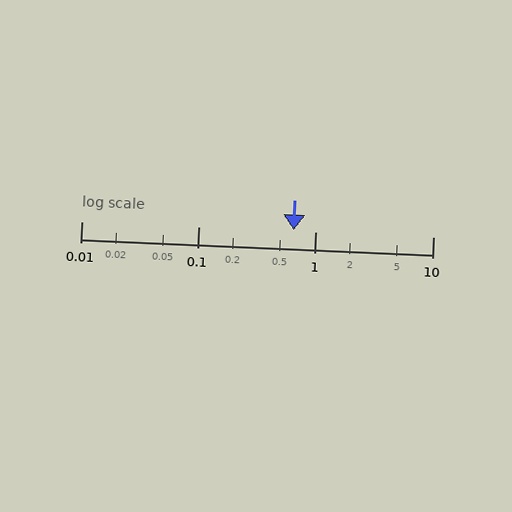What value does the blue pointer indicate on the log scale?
The pointer indicates approximately 0.65.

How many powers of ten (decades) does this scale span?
The scale spans 3 decades, from 0.01 to 10.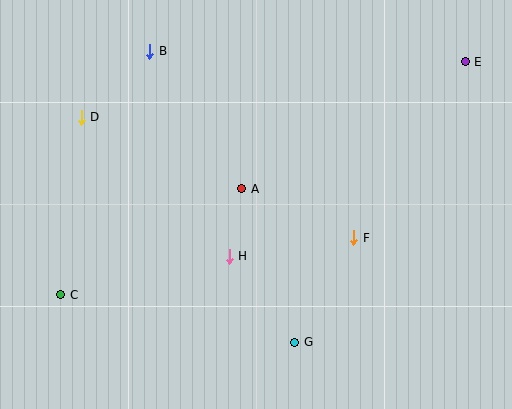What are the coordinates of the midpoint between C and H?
The midpoint between C and H is at (145, 276).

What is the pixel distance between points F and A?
The distance between F and A is 122 pixels.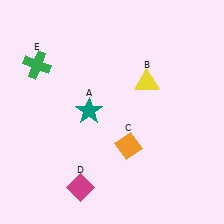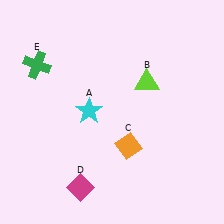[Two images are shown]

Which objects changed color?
A changed from teal to cyan. B changed from yellow to lime.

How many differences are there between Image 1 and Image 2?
There are 2 differences between the two images.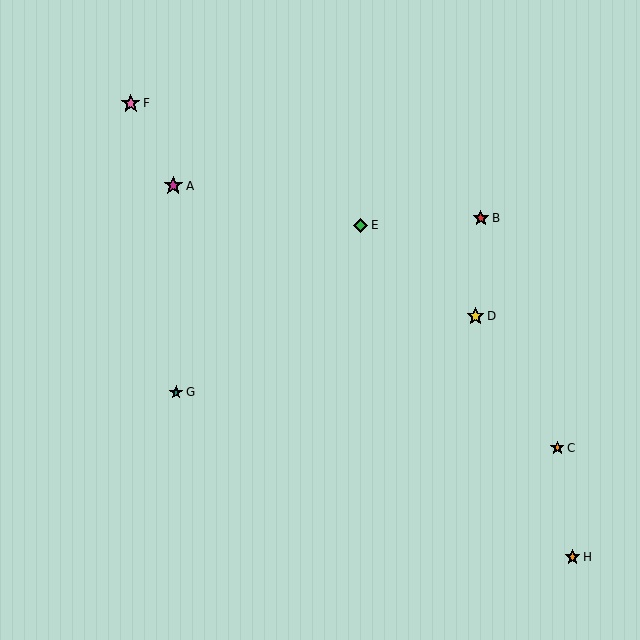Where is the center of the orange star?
The center of the orange star is at (557, 448).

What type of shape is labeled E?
Shape E is a green diamond.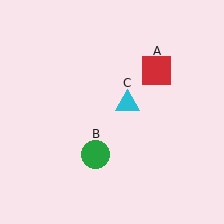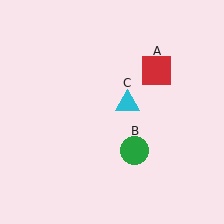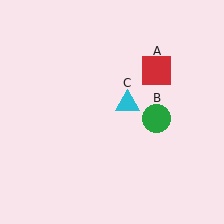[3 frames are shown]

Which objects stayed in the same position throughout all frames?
Red square (object A) and cyan triangle (object C) remained stationary.